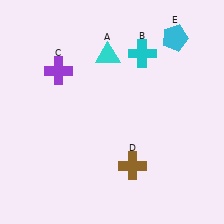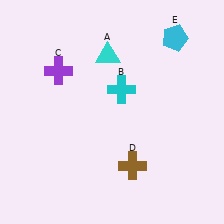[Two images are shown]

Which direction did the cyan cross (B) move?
The cyan cross (B) moved down.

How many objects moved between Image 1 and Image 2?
1 object moved between the two images.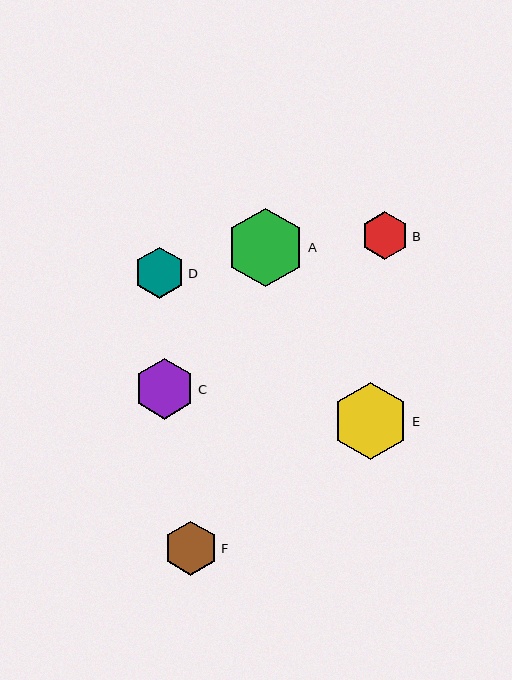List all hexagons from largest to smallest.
From largest to smallest: A, E, C, F, D, B.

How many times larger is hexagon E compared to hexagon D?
Hexagon E is approximately 1.5 times the size of hexagon D.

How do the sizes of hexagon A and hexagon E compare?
Hexagon A and hexagon E are approximately the same size.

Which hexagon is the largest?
Hexagon A is the largest with a size of approximately 78 pixels.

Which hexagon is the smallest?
Hexagon B is the smallest with a size of approximately 48 pixels.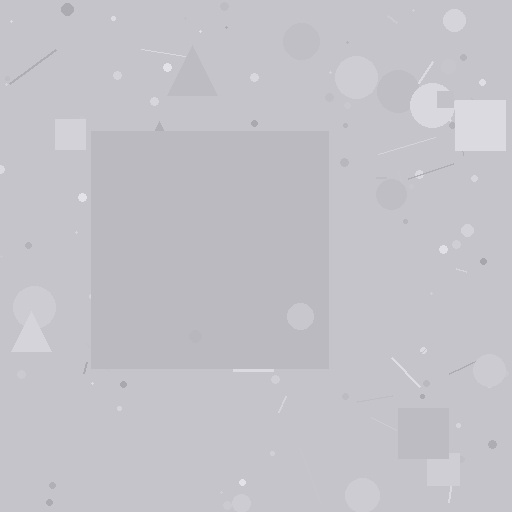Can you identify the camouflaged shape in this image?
The camouflaged shape is a square.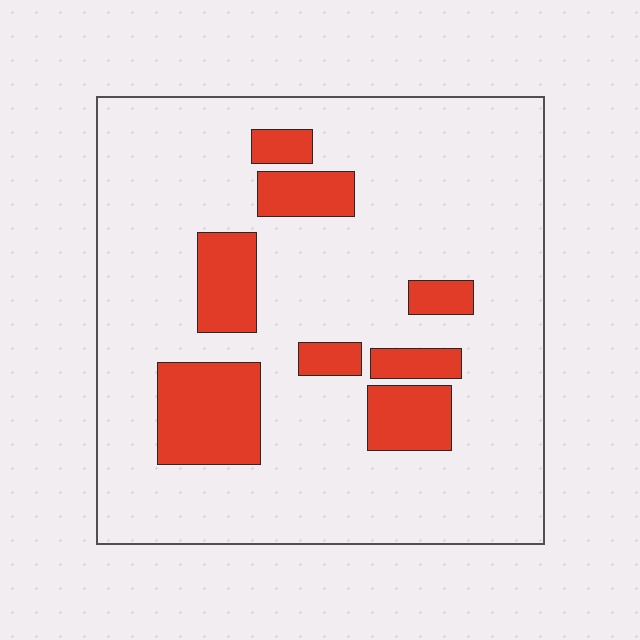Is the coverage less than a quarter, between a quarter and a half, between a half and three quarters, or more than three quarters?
Less than a quarter.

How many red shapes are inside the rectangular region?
8.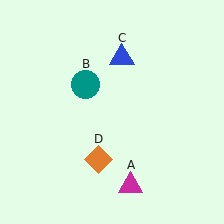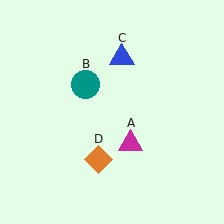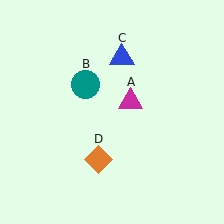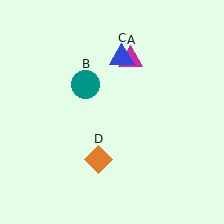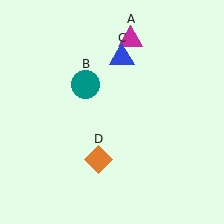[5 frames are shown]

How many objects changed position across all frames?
1 object changed position: magenta triangle (object A).